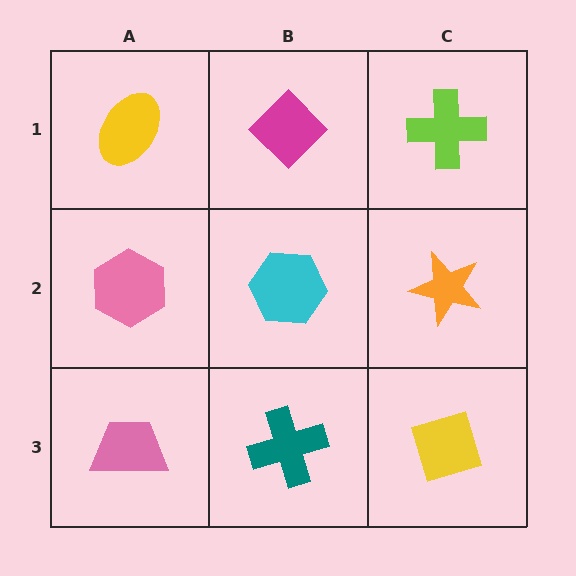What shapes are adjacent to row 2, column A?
A yellow ellipse (row 1, column A), a pink trapezoid (row 3, column A), a cyan hexagon (row 2, column B).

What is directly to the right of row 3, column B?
A yellow diamond.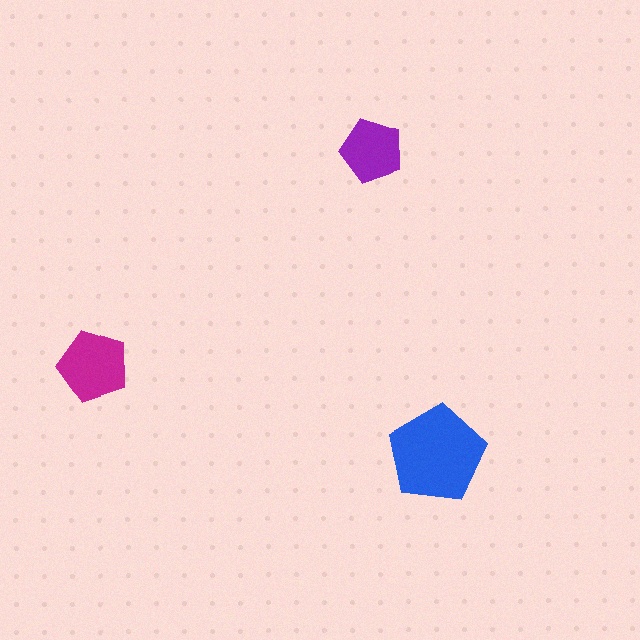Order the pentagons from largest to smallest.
the blue one, the magenta one, the purple one.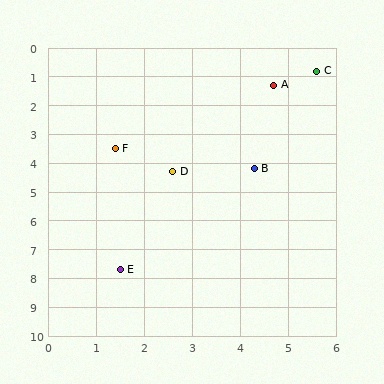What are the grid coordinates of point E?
Point E is at approximately (1.5, 7.7).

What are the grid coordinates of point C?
Point C is at approximately (5.6, 0.8).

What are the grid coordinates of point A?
Point A is at approximately (4.7, 1.3).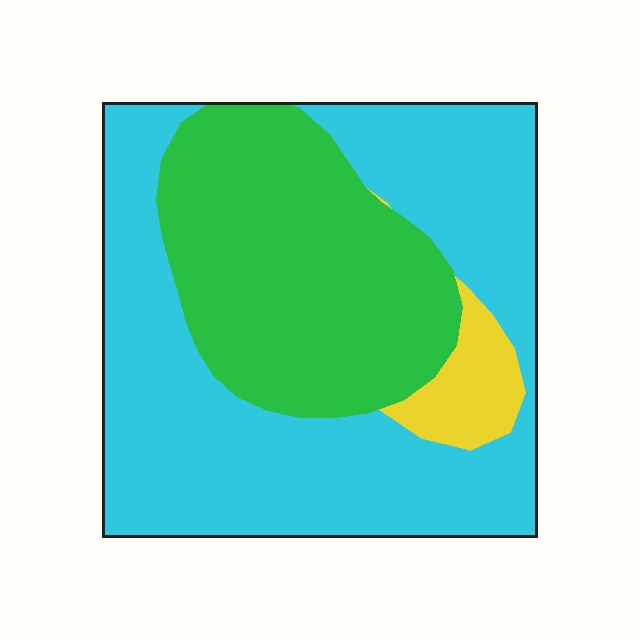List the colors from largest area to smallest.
From largest to smallest: cyan, green, yellow.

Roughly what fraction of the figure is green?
Green takes up about three eighths (3/8) of the figure.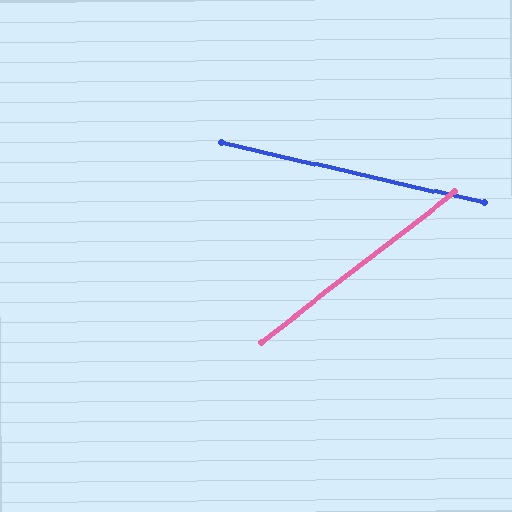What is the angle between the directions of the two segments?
Approximately 51 degrees.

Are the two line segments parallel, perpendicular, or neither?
Neither parallel nor perpendicular — they differ by about 51°.